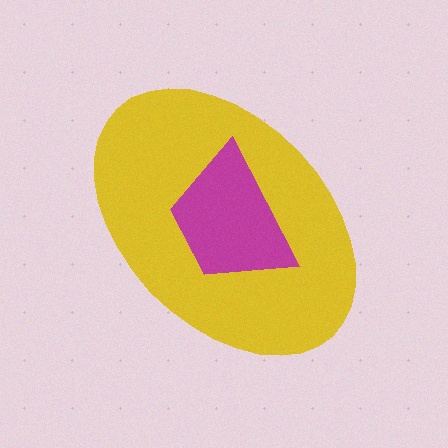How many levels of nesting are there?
2.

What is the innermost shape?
The magenta trapezoid.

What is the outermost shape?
The yellow ellipse.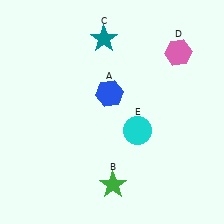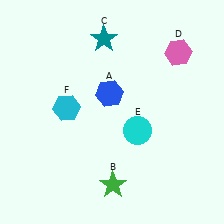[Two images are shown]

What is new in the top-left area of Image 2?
A cyan hexagon (F) was added in the top-left area of Image 2.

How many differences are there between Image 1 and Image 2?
There is 1 difference between the two images.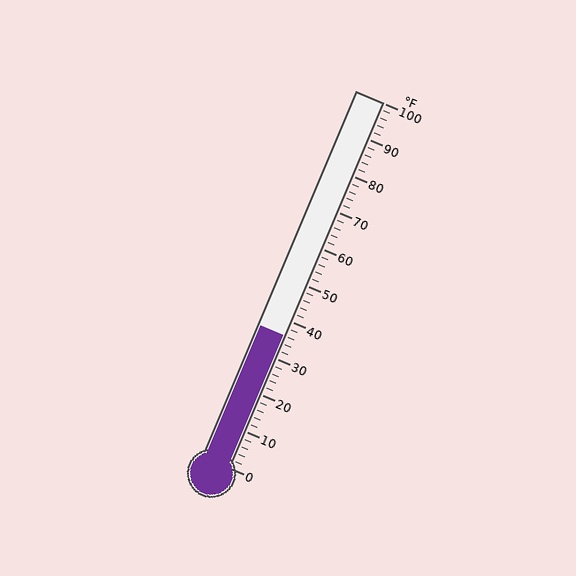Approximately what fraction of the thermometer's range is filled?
The thermometer is filled to approximately 35% of its range.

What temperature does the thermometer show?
The thermometer shows approximately 36°F.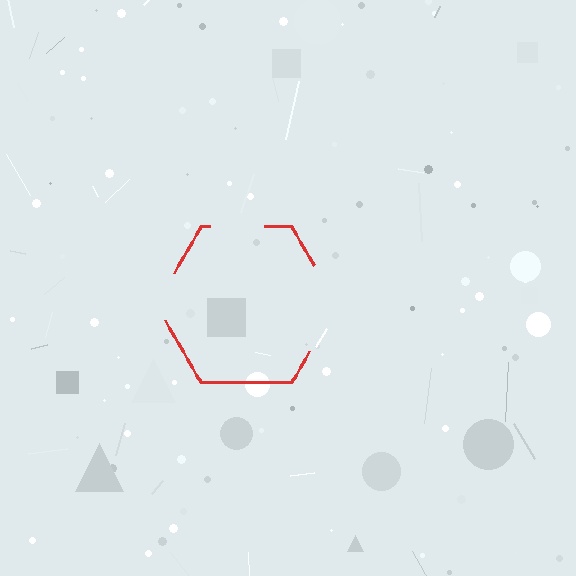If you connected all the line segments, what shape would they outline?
They would outline a hexagon.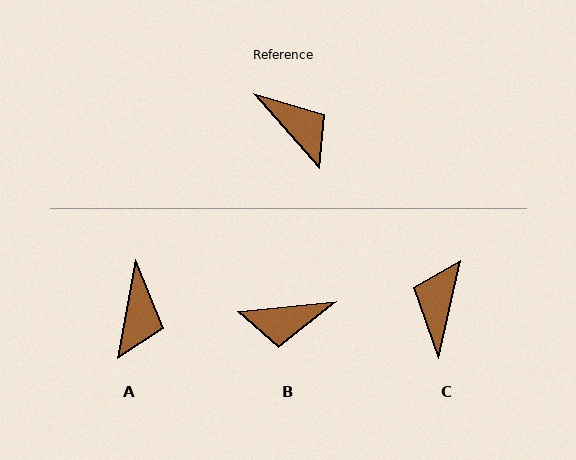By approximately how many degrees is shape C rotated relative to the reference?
Approximately 125 degrees counter-clockwise.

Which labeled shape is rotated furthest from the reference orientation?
C, about 125 degrees away.